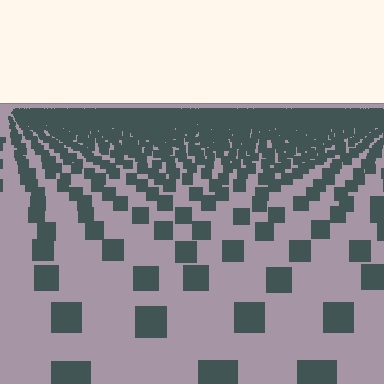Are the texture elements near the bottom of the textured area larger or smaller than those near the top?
Larger. Near the bottom, elements are closer to the viewer and appear at a bigger on-screen size.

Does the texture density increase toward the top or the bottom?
Density increases toward the top.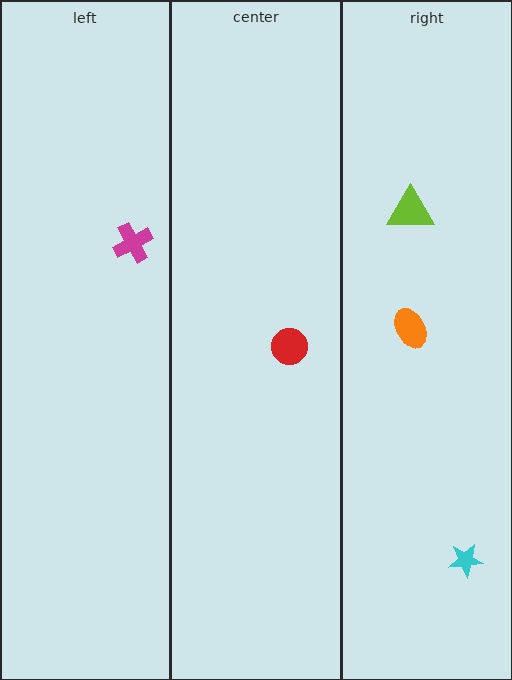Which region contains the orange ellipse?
The right region.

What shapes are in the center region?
The red circle.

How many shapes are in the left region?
1.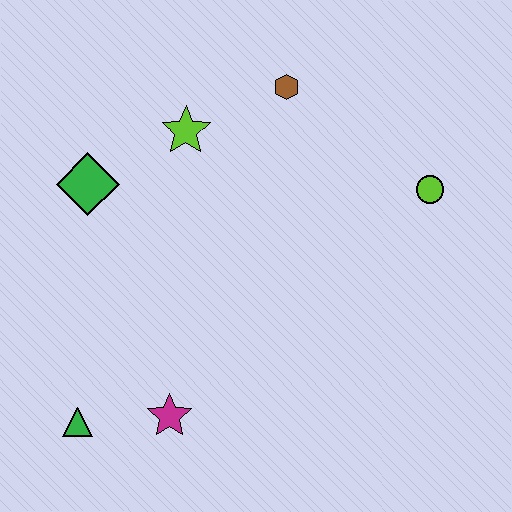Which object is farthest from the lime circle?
The green triangle is farthest from the lime circle.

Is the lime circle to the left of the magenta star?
No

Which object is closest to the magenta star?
The green triangle is closest to the magenta star.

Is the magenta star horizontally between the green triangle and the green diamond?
No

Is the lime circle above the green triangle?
Yes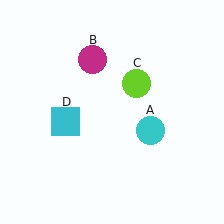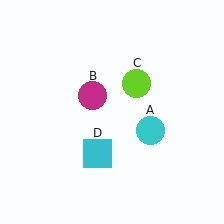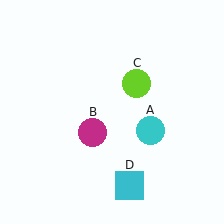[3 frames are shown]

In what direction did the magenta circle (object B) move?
The magenta circle (object B) moved down.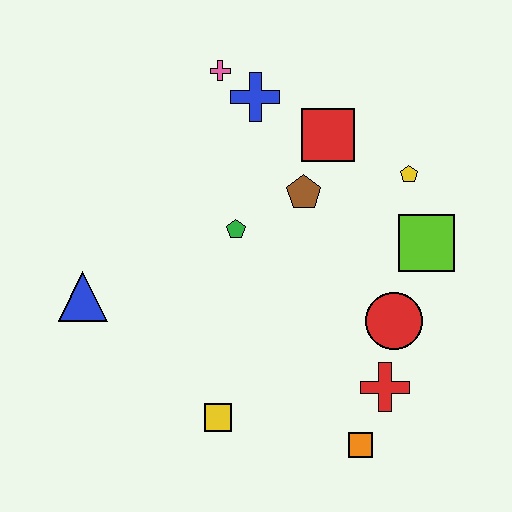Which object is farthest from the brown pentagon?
The orange square is farthest from the brown pentagon.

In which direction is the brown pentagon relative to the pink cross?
The brown pentagon is below the pink cross.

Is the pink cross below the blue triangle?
No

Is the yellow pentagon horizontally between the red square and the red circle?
No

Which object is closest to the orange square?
The red cross is closest to the orange square.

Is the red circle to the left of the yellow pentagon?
Yes